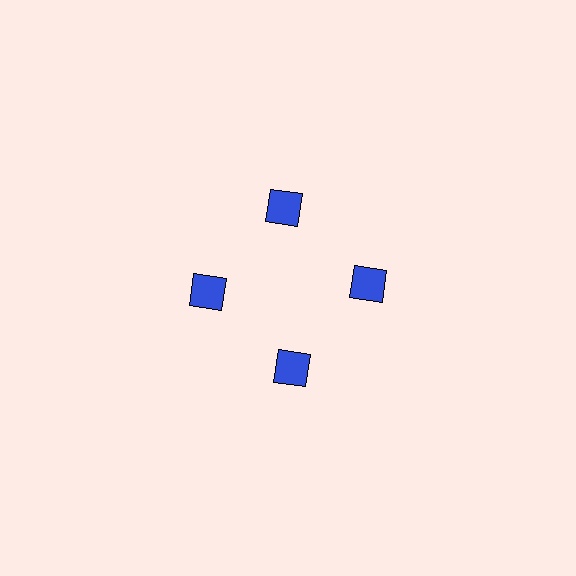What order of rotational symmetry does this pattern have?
This pattern has 4-fold rotational symmetry.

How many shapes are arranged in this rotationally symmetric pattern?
There are 4 shapes, arranged in 4 groups of 1.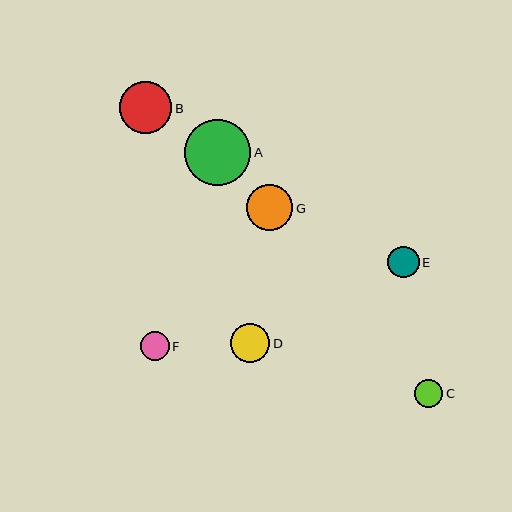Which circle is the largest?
Circle A is the largest with a size of approximately 67 pixels.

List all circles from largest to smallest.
From largest to smallest: A, B, G, D, E, F, C.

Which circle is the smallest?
Circle C is the smallest with a size of approximately 29 pixels.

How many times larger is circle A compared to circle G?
Circle A is approximately 1.4 times the size of circle G.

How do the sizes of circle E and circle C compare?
Circle E and circle C are approximately the same size.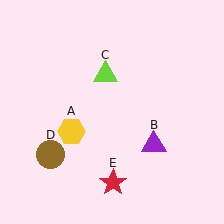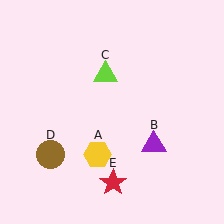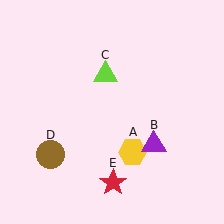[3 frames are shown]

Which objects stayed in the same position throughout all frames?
Purple triangle (object B) and lime triangle (object C) and brown circle (object D) and red star (object E) remained stationary.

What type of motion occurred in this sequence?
The yellow hexagon (object A) rotated counterclockwise around the center of the scene.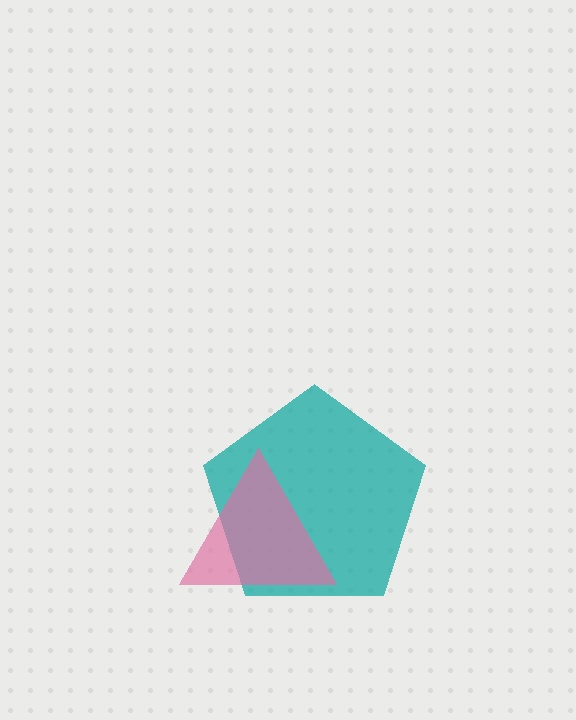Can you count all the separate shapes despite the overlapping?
Yes, there are 2 separate shapes.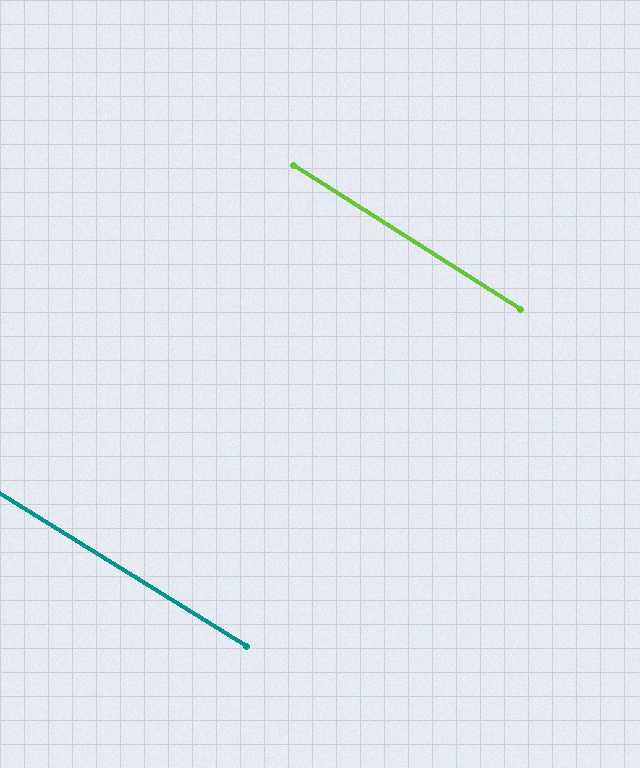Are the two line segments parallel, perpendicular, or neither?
Parallel — their directions differ by only 0.6°.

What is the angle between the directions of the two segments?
Approximately 1 degree.